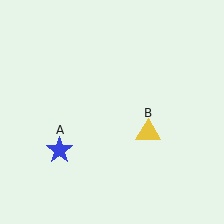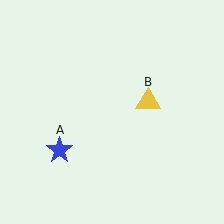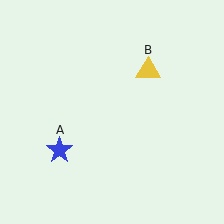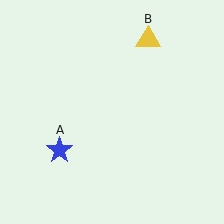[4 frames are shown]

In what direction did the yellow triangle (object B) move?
The yellow triangle (object B) moved up.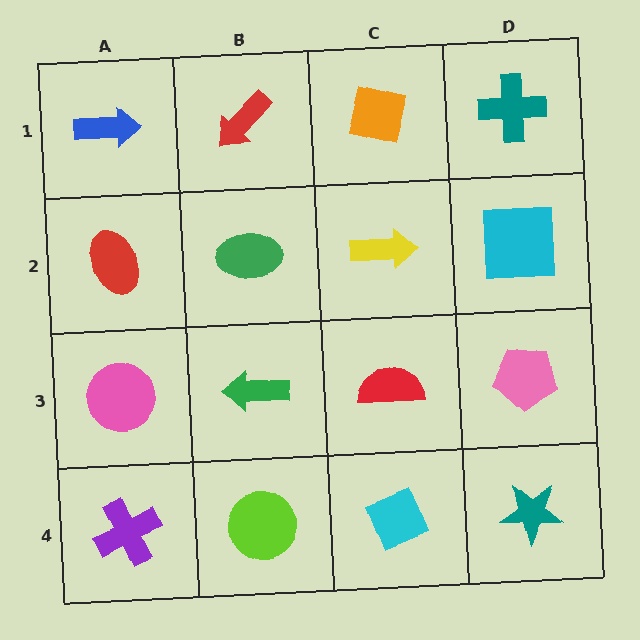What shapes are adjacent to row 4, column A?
A pink circle (row 3, column A), a lime circle (row 4, column B).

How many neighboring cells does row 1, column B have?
3.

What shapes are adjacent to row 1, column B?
A green ellipse (row 2, column B), a blue arrow (row 1, column A), an orange square (row 1, column C).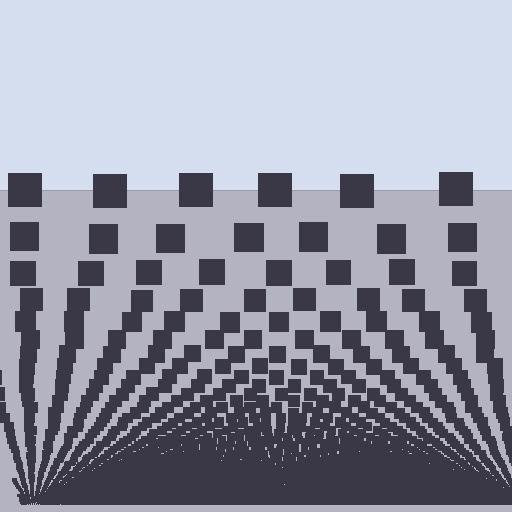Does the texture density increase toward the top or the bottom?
Density increases toward the bottom.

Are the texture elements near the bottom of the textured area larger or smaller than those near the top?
Smaller. The gradient is inverted — elements near the bottom are smaller and denser.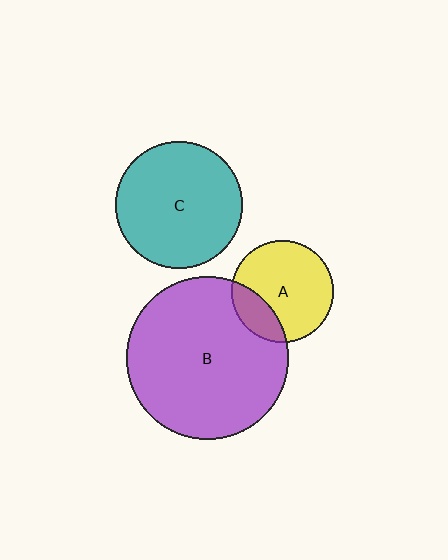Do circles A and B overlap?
Yes.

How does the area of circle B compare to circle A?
Approximately 2.5 times.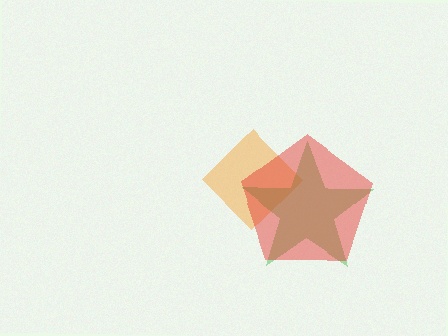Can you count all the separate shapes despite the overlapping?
Yes, there are 3 separate shapes.